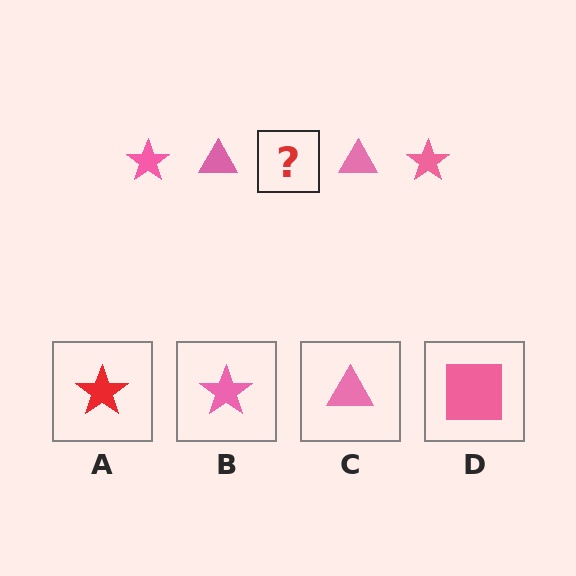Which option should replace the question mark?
Option B.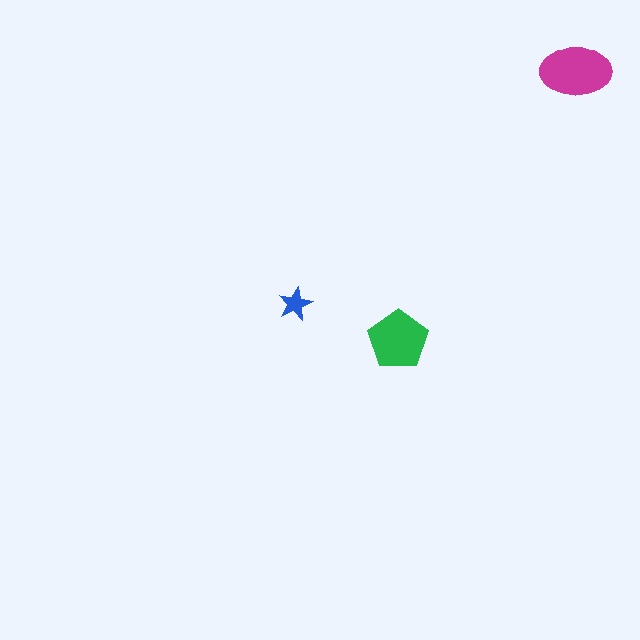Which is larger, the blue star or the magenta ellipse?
The magenta ellipse.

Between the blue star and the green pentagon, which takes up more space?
The green pentagon.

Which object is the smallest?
The blue star.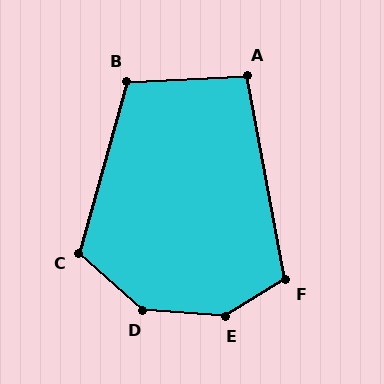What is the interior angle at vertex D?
Approximately 142 degrees (obtuse).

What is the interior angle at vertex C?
Approximately 117 degrees (obtuse).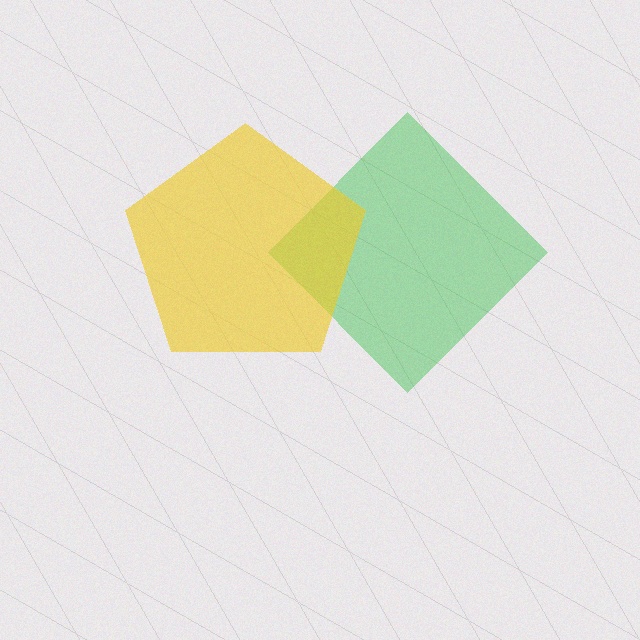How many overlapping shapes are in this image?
There are 2 overlapping shapes in the image.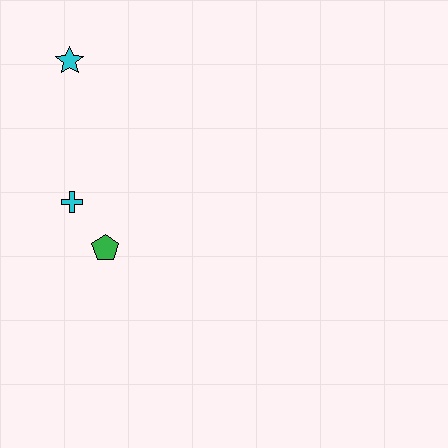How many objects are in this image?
There are 3 objects.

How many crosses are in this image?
There is 1 cross.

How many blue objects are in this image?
There are no blue objects.